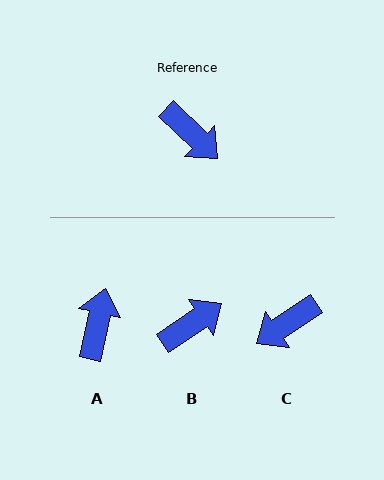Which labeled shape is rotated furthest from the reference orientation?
A, about 122 degrees away.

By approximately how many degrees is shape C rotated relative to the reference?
Approximately 102 degrees clockwise.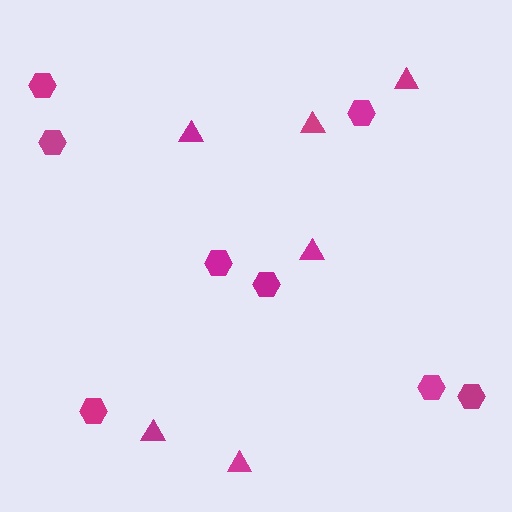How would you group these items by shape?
There are 2 groups: one group of hexagons (8) and one group of triangles (6).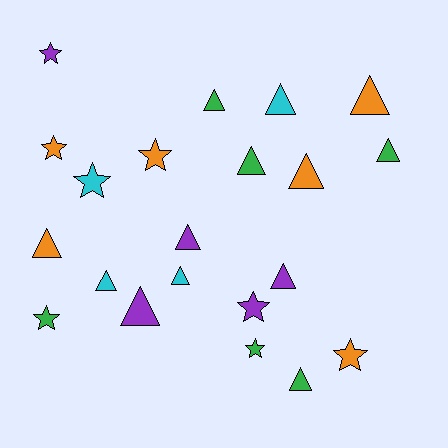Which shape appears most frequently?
Triangle, with 13 objects.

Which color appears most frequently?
Green, with 6 objects.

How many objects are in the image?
There are 21 objects.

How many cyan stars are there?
There is 1 cyan star.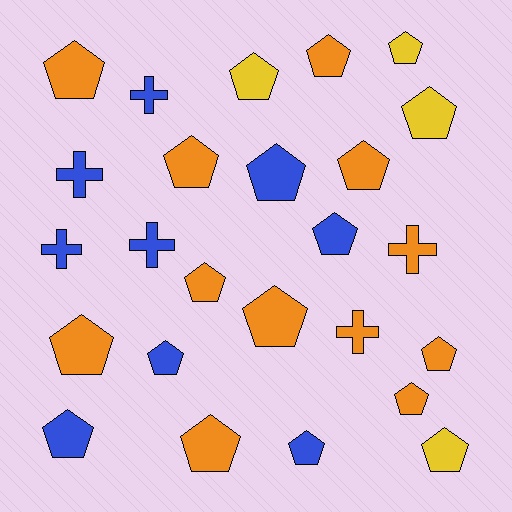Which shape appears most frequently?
Pentagon, with 19 objects.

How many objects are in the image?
There are 25 objects.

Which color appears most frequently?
Orange, with 12 objects.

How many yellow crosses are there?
There are no yellow crosses.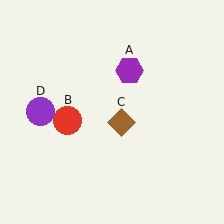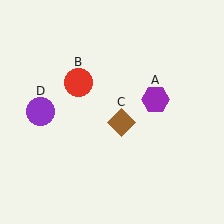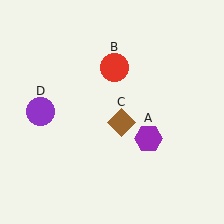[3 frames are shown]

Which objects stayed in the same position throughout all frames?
Brown diamond (object C) and purple circle (object D) remained stationary.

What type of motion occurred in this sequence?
The purple hexagon (object A), red circle (object B) rotated clockwise around the center of the scene.